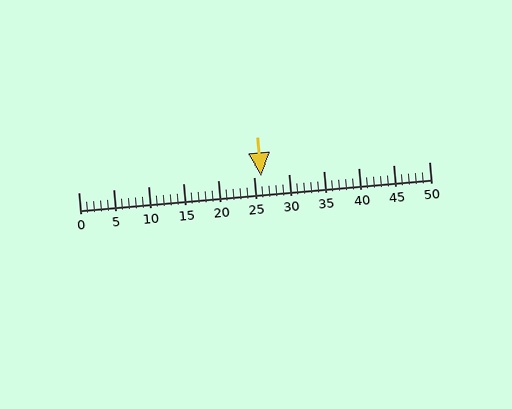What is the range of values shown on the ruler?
The ruler shows values from 0 to 50.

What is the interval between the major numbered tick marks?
The major tick marks are spaced 5 units apart.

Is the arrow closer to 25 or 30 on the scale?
The arrow is closer to 25.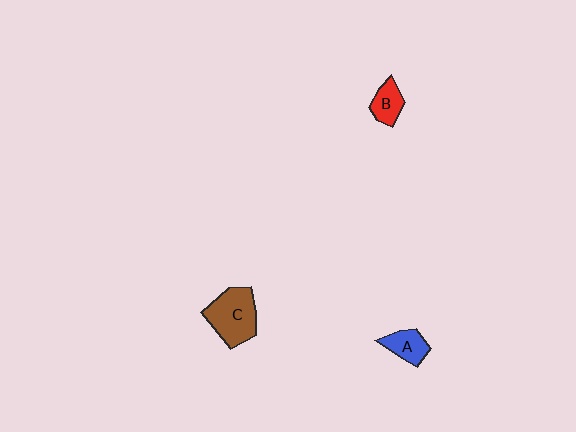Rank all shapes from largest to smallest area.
From largest to smallest: C (brown), A (blue), B (red).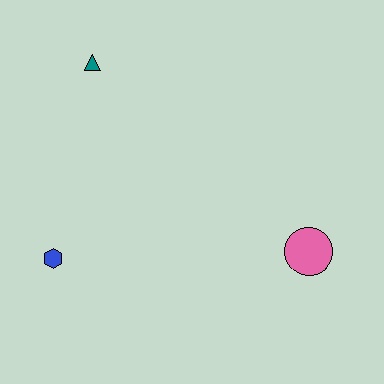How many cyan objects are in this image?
There are no cyan objects.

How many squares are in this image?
There are no squares.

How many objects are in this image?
There are 3 objects.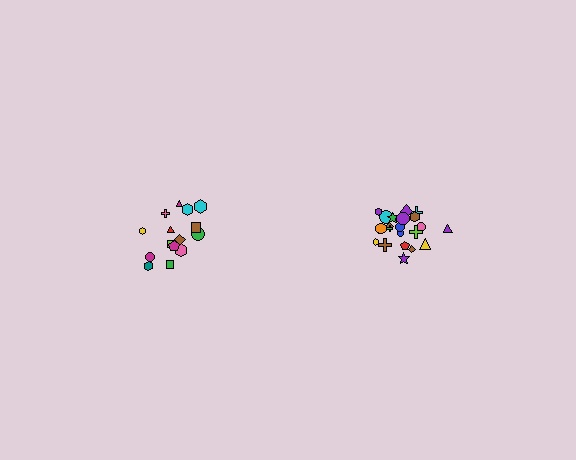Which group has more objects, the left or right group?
The right group.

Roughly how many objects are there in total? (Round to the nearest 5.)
Roughly 35 objects in total.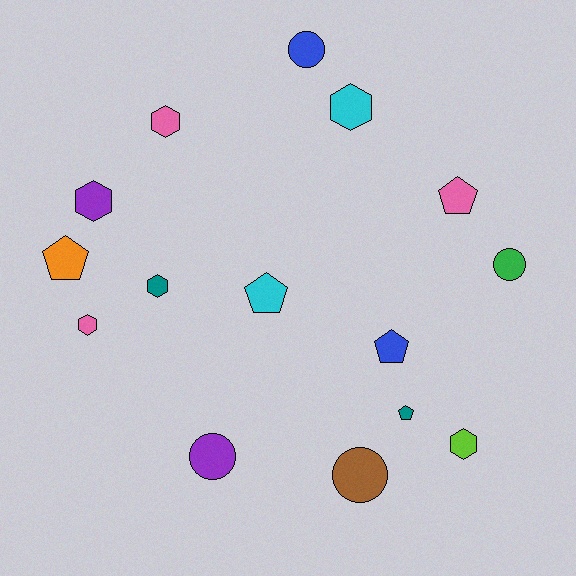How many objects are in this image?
There are 15 objects.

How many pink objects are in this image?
There are 3 pink objects.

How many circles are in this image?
There are 4 circles.